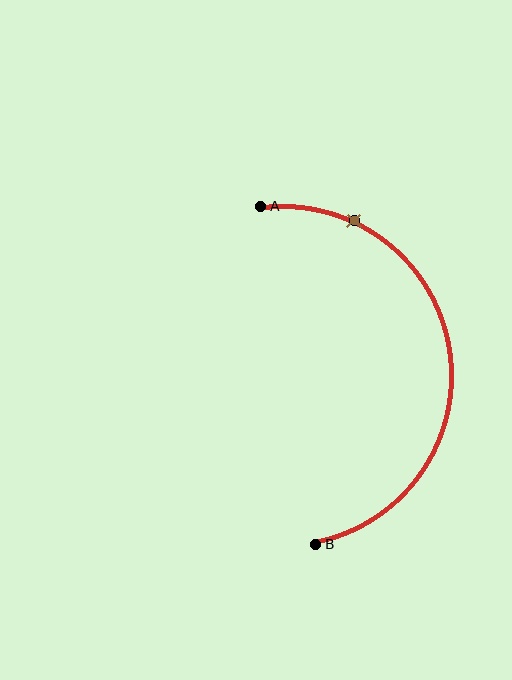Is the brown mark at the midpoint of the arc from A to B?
No. The brown mark lies on the arc but is closer to endpoint A. The arc midpoint would be at the point on the curve equidistant along the arc from both A and B.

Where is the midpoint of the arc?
The arc midpoint is the point on the curve farthest from the straight line joining A and B. It sits to the right of that line.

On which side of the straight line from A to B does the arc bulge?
The arc bulges to the right of the straight line connecting A and B.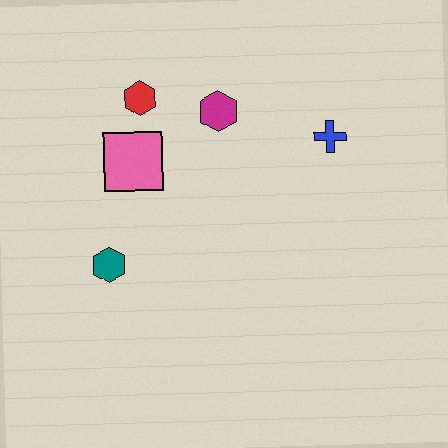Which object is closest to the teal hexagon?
The pink square is closest to the teal hexagon.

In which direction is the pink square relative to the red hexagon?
The pink square is below the red hexagon.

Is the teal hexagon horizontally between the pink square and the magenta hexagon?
No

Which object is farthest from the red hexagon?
The blue cross is farthest from the red hexagon.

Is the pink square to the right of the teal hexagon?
Yes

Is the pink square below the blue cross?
Yes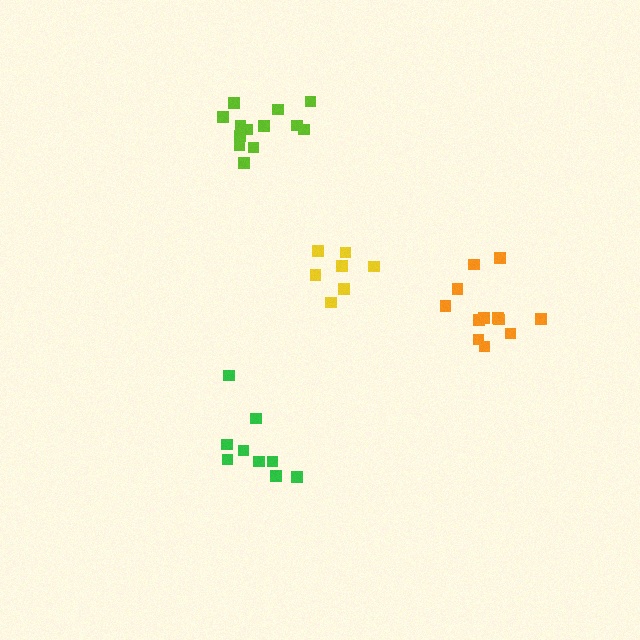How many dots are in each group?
Group 1: 9 dots, Group 2: 9 dots, Group 3: 13 dots, Group 4: 12 dots (43 total).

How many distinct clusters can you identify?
There are 4 distinct clusters.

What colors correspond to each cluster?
The clusters are colored: yellow, green, lime, orange.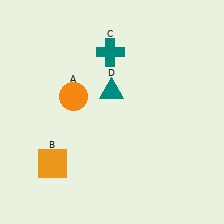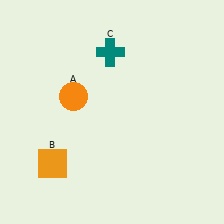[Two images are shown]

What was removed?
The teal triangle (D) was removed in Image 2.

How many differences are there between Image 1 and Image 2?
There is 1 difference between the two images.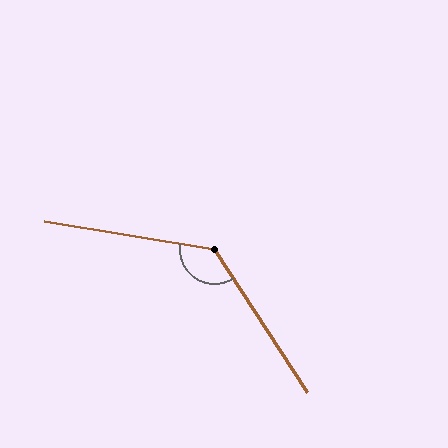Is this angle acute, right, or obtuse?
It is obtuse.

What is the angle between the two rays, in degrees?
Approximately 132 degrees.